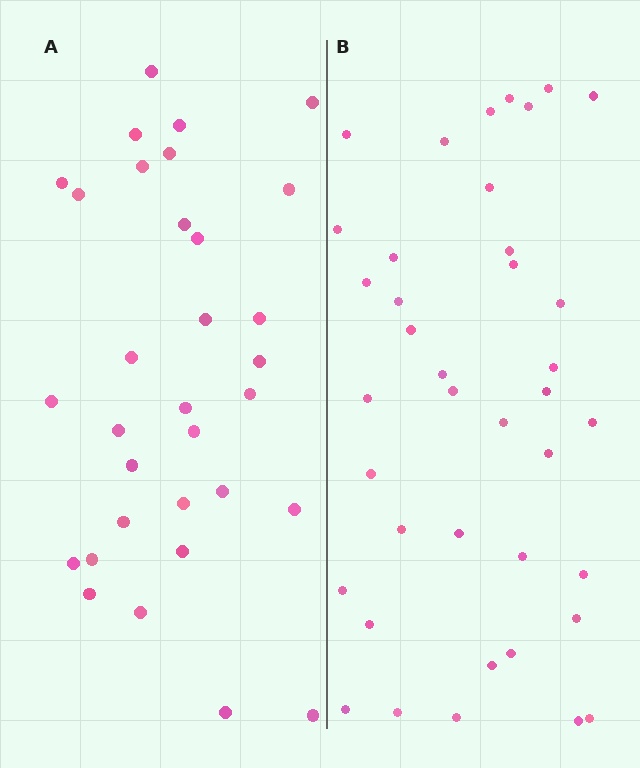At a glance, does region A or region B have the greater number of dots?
Region B (the right region) has more dots.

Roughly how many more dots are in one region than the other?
Region B has roughly 8 or so more dots than region A.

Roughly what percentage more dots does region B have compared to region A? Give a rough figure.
About 20% more.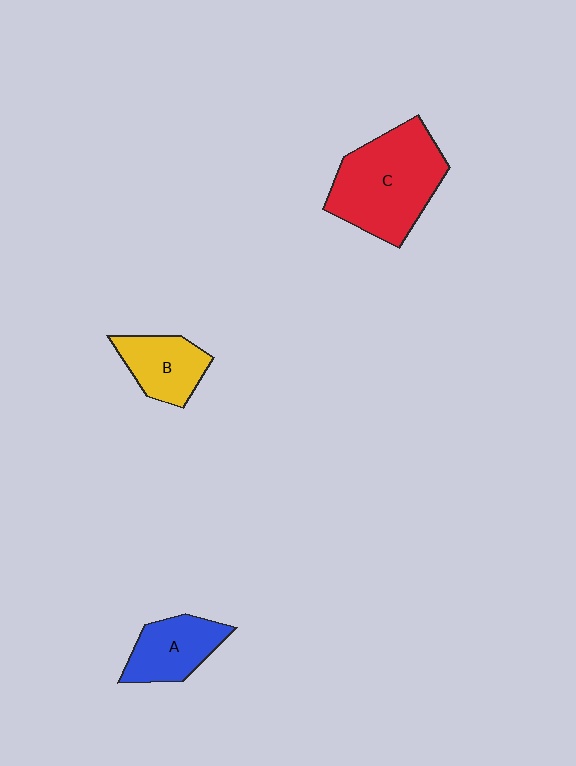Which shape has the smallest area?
Shape B (yellow).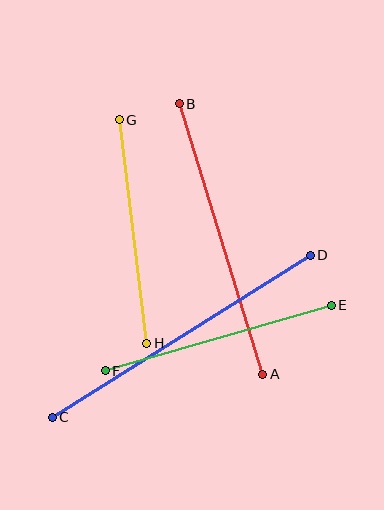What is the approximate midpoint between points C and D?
The midpoint is at approximately (181, 336) pixels.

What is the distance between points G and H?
The distance is approximately 225 pixels.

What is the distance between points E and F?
The distance is approximately 235 pixels.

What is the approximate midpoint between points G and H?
The midpoint is at approximately (133, 231) pixels.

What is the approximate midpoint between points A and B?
The midpoint is at approximately (221, 239) pixels.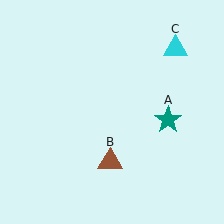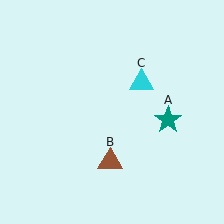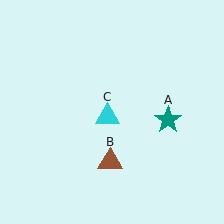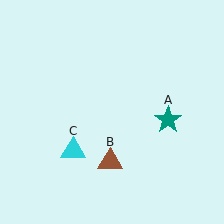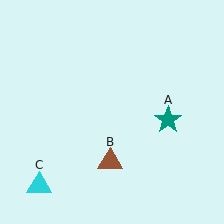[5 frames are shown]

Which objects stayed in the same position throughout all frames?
Teal star (object A) and brown triangle (object B) remained stationary.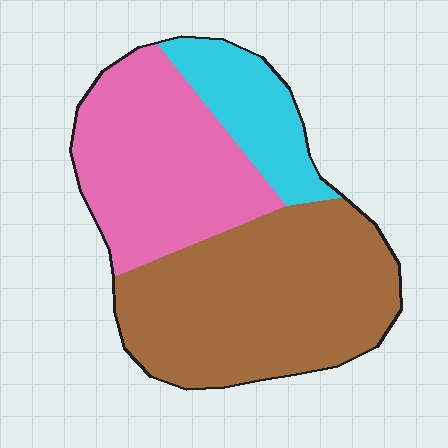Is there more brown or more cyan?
Brown.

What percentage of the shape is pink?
Pink covers about 35% of the shape.